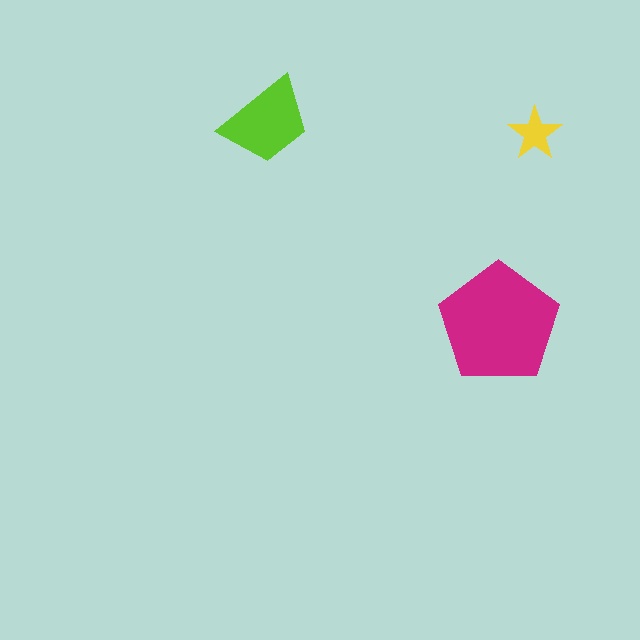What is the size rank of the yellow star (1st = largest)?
3rd.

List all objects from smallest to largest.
The yellow star, the lime trapezoid, the magenta pentagon.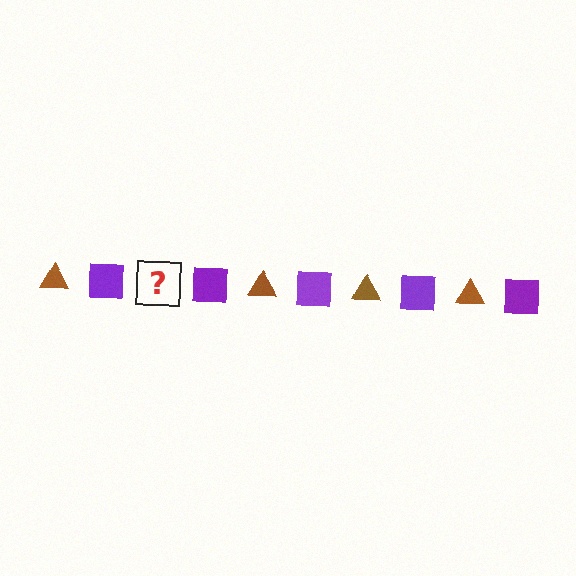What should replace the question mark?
The question mark should be replaced with a brown triangle.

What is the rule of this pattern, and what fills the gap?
The rule is that the pattern alternates between brown triangle and purple square. The gap should be filled with a brown triangle.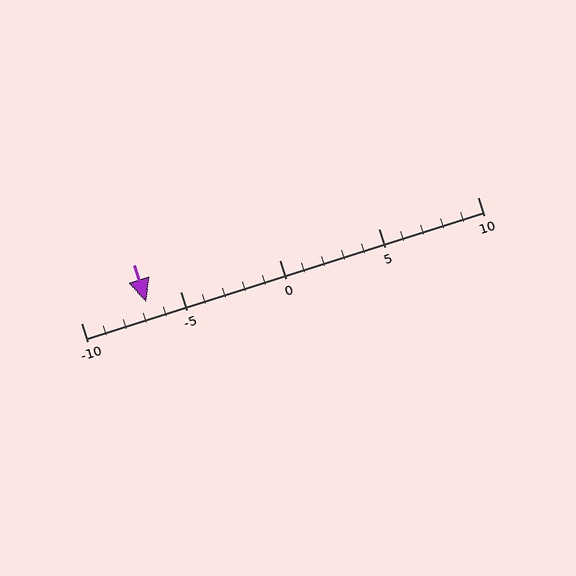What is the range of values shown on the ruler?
The ruler shows values from -10 to 10.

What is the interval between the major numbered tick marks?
The major tick marks are spaced 5 units apart.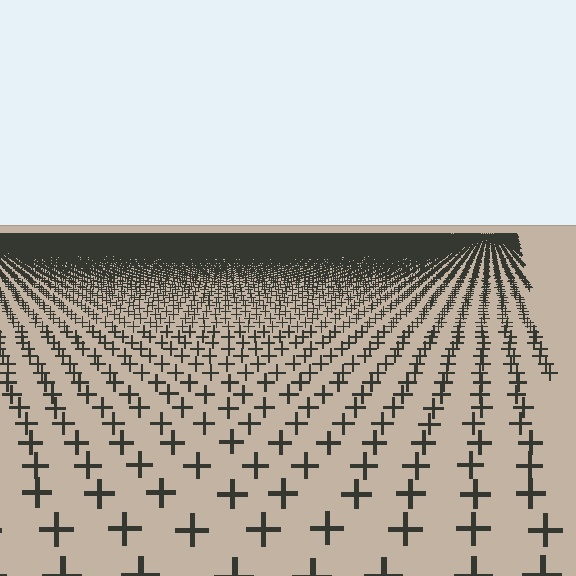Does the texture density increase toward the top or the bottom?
Density increases toward the top.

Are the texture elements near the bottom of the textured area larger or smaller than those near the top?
Larger. Near the bottom, elements are closer to the viewer and appear at a bigger on-screen size.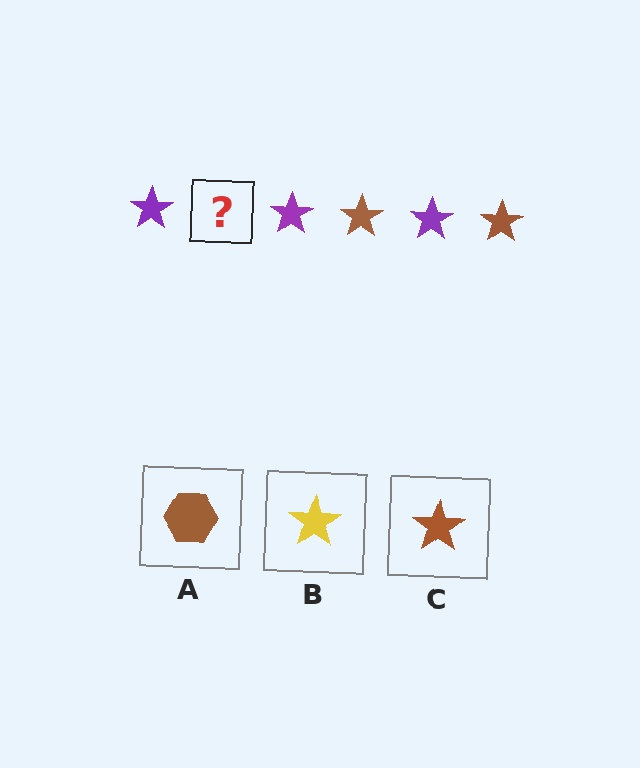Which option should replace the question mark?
Option C.